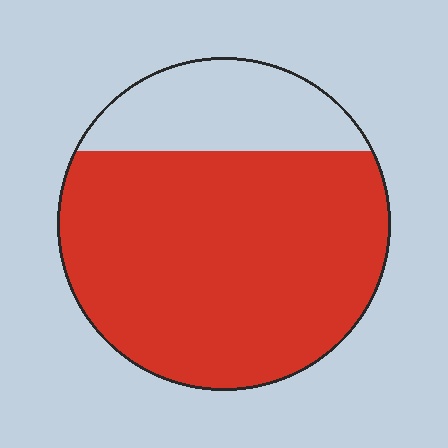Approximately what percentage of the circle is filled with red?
Approximately 75%.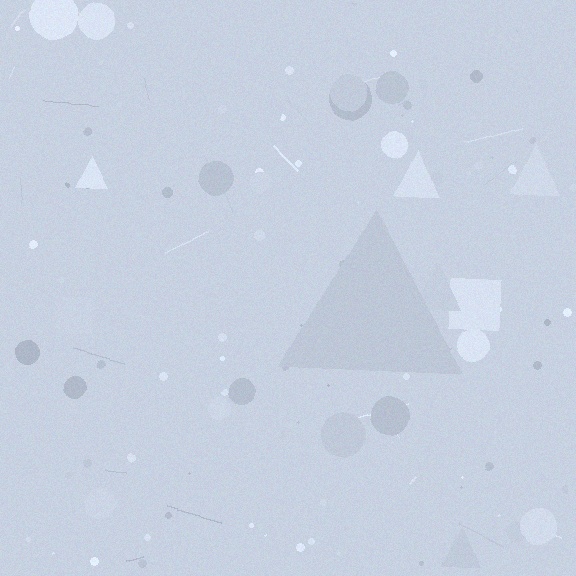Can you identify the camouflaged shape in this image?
The camouflaged shape is a triangle.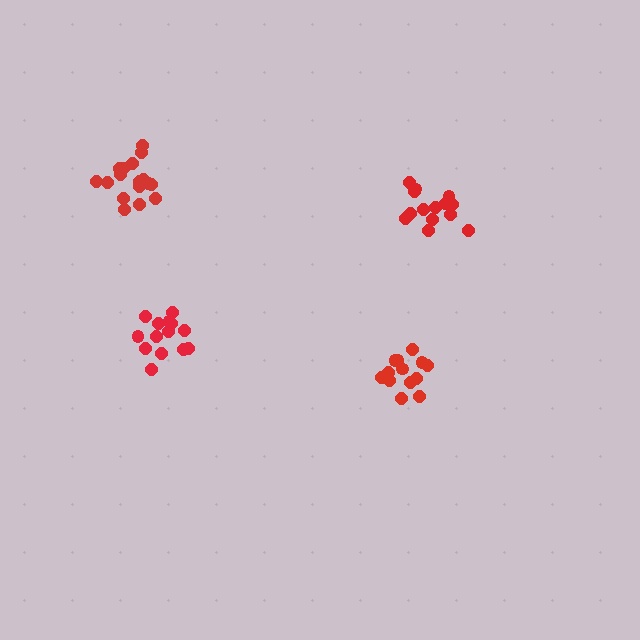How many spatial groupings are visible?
There are 4 spatial groupings.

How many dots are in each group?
Group 1: 14 dots, Group 2: 17 dots, Group 3: 14 dots, Group 4: 13 dots (58 total).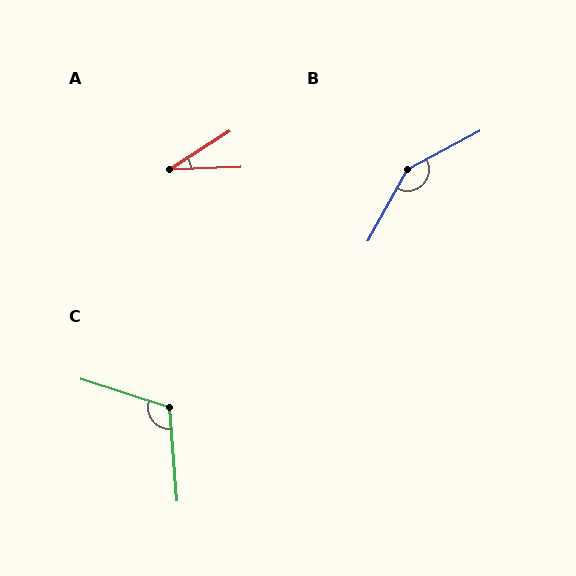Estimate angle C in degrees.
Approximately 112 degrees.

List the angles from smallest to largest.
A (31°), C (112°), B (147°).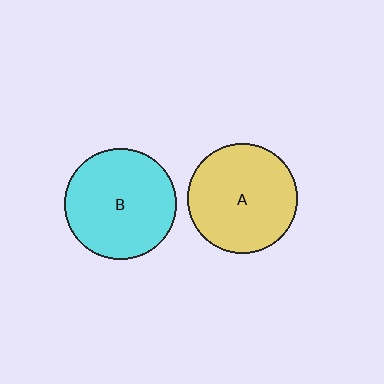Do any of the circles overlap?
No, none of the circles overlap.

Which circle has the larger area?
Circle B (cyan).